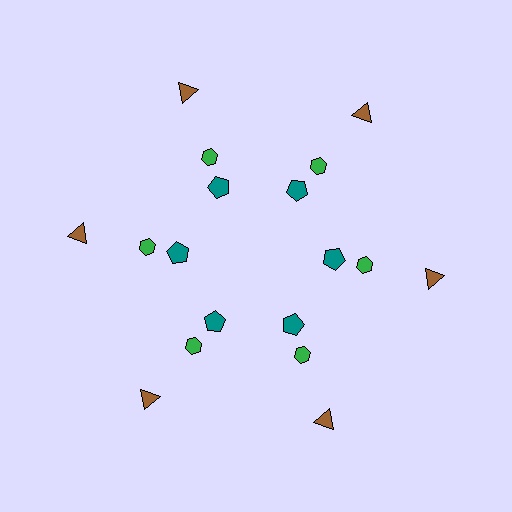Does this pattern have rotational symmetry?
Yes, this pattern has 6-fold rotational symmetry. It looks the same after rotating 60 degrees around the center.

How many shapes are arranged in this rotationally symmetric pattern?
There are 18 shapes, arranged in 6 groups of 3.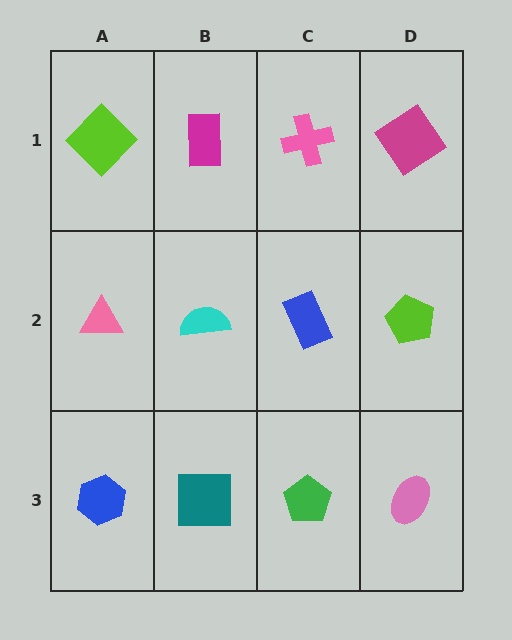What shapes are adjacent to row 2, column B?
A magenta rectangle (row 1, column B), a teal square (row 3, column B), a pink triangle (row 2, column A), a blue rectangle (row 2, column C).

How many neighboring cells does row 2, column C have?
4.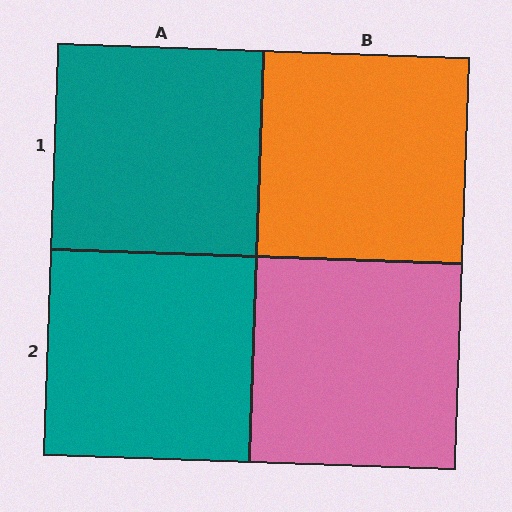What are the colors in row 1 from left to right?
Teal, orange.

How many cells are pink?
1 cell is pink.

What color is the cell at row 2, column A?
Teal.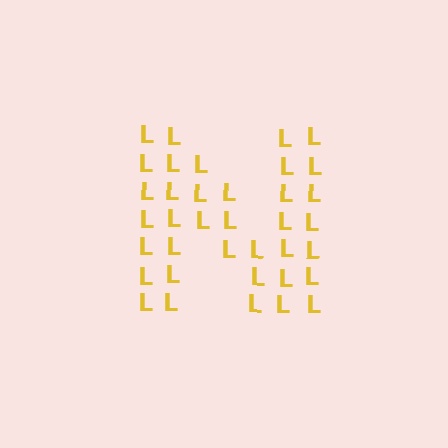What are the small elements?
The small elements are letter L's.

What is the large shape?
The large shape is the letter N.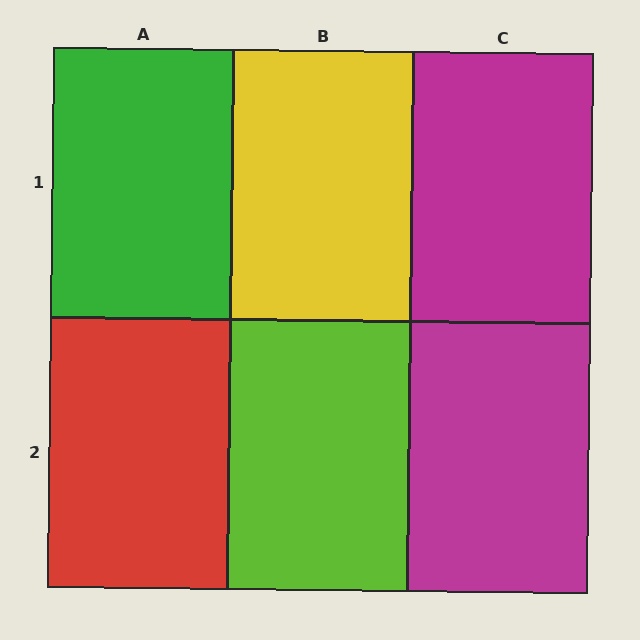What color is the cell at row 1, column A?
Green.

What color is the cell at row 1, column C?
Magenta.